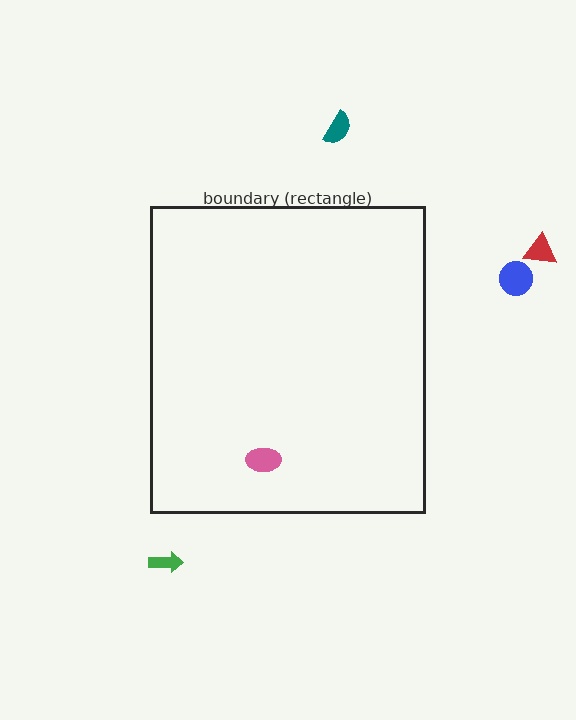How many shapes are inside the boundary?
1 inside, 4 outside.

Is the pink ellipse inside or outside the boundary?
Inside.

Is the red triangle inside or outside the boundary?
Outside.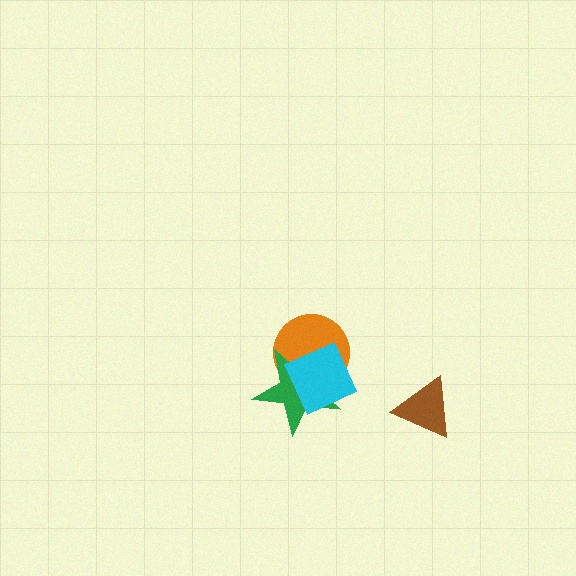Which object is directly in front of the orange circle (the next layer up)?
The green star is directly in front of the orange circle.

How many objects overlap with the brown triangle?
0 objects overlap with the brown triangle.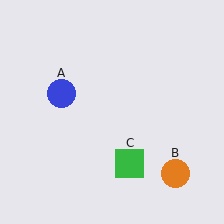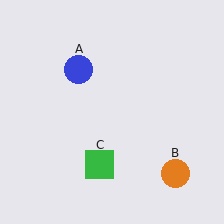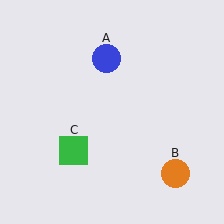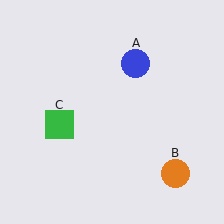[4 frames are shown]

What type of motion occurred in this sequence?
The blue circle (object A), green square (object C) rotated clockwise around the center of the scene.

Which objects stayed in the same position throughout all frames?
Orange circle (object B) remained stationary.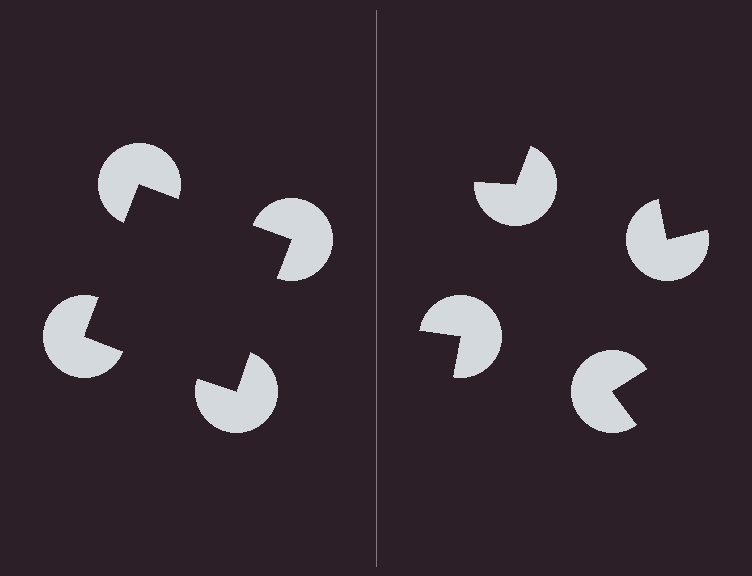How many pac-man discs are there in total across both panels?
8 — 4 on each side.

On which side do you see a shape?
An illusory square appears on the left side. On the right side the wedge cuts are rotated, so no coherent shape forms.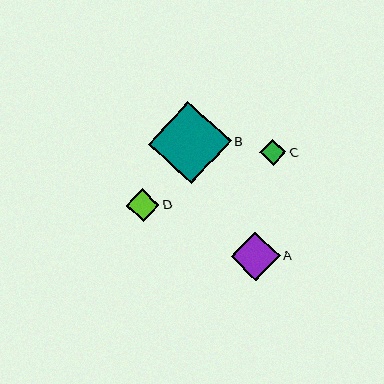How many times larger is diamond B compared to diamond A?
Diamond B is approximately 1.7 times the size of diamond A.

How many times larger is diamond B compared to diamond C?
Diamond B is approximately 3.2 times the size of diamond C.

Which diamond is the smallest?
Diamond C is the smallest with a size of approximately 26 pixels.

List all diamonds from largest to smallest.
From largest to smallest: B, A, D, C.